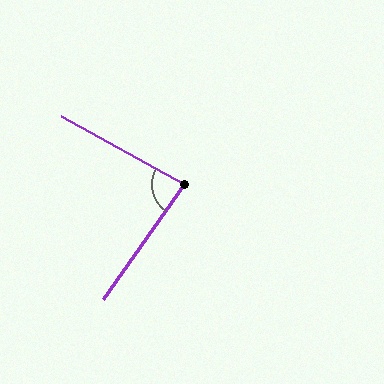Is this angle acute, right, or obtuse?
It is acute.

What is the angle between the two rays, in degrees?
Approximately 84 degrees.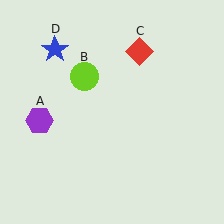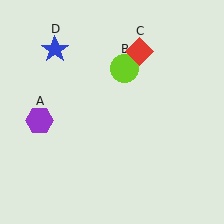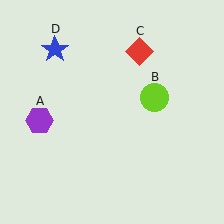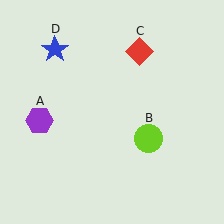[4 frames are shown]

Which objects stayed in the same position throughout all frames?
Purple hexagon (object A) and red diamond (object C) and blue star (object D) remained stationary.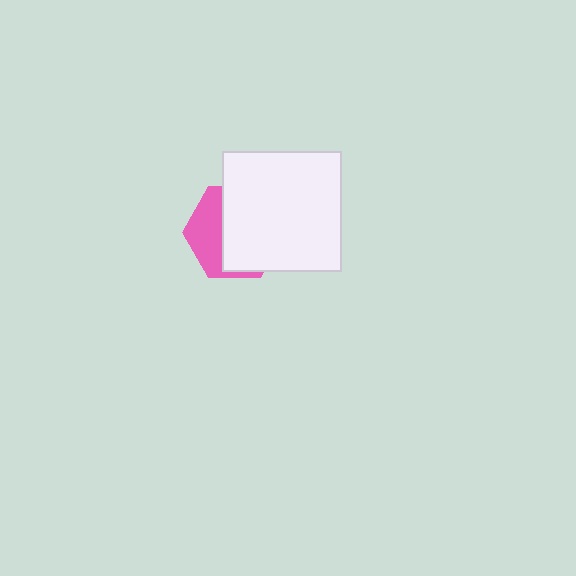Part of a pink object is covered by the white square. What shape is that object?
It is a hexagon.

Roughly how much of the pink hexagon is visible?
A small part of it is visible (roughly 37%).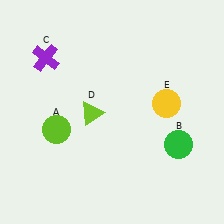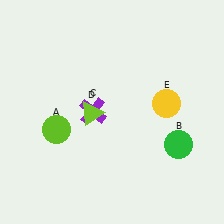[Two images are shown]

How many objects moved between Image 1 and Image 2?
1 object moved between the two images.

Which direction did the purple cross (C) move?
The purple cross (C) moved down.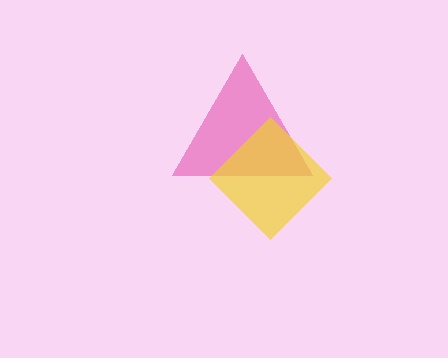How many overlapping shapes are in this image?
There are 2 overlapping shapes in the image.